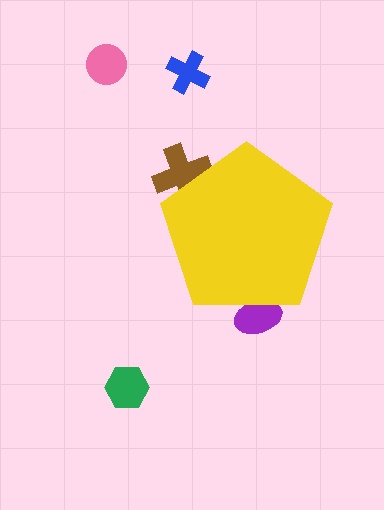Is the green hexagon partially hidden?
No, the green hexagon is fully visible.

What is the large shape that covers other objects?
A yellow pentagon.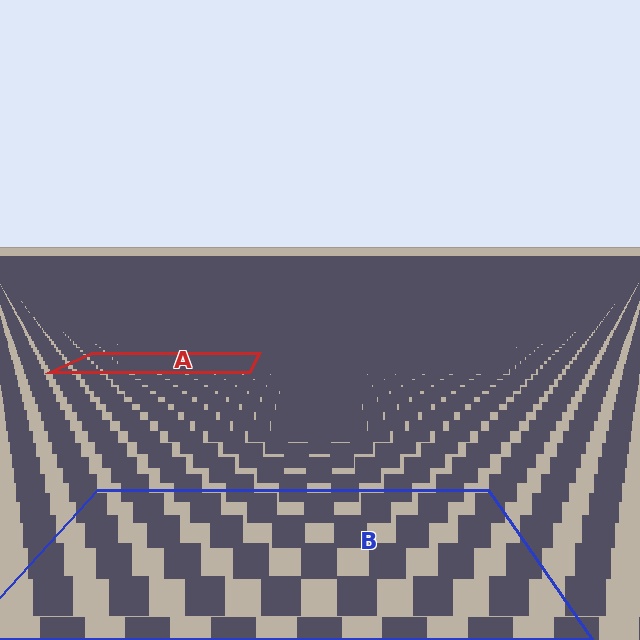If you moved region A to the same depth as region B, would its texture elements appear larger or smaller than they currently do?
They would appear larger. At a closer depth, the same texture elements are projected at a bigger on-screen size.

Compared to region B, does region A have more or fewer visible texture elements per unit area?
Region A has more texture elements per unit area — they are packed more densely because it is farther away.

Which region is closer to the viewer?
Region B is closer. The texture elements there are larger and more spread out.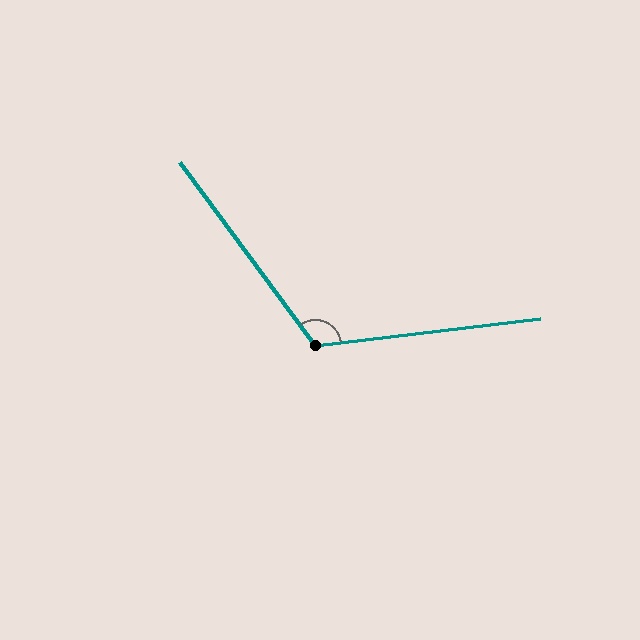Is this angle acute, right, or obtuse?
It is obtuse.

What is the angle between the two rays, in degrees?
Approximately 119 degrees.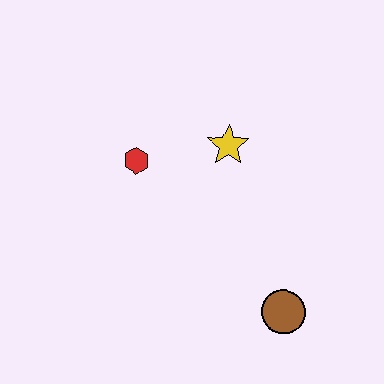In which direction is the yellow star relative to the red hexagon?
The yellow star is to the right of the red hexagon.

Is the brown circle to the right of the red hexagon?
Yes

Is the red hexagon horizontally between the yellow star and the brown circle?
No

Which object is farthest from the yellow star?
The brown circle is farthest from the yellow star.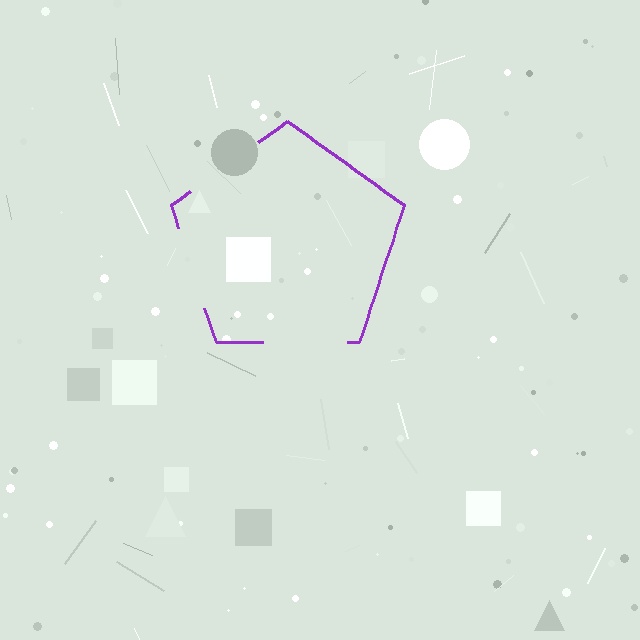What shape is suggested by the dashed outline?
The dashed outline suggests a pentagon.